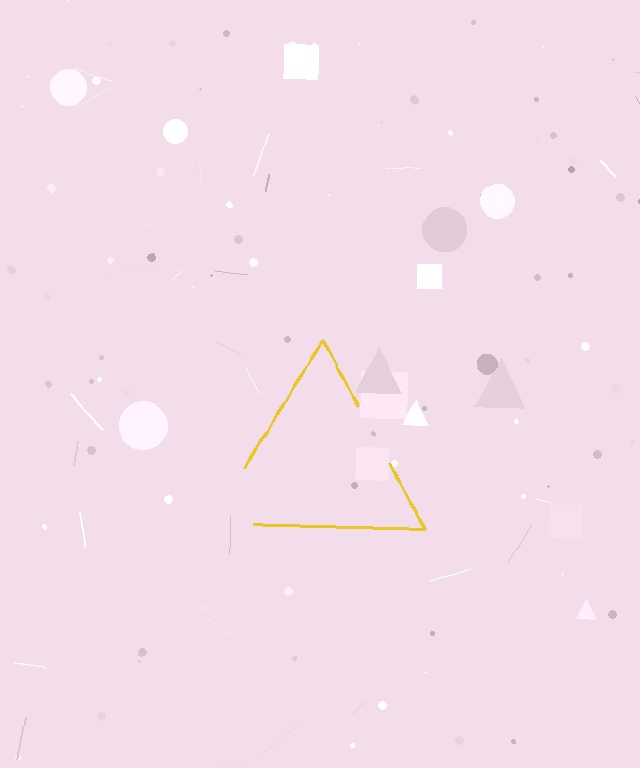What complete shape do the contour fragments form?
The contour fragments form a triangle.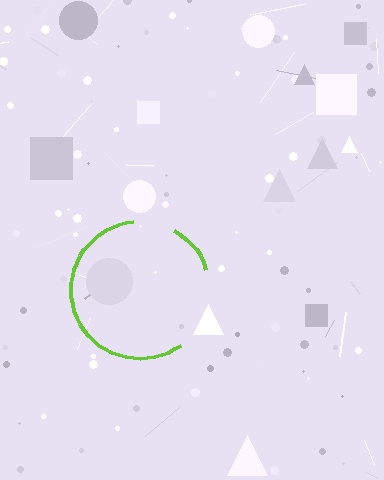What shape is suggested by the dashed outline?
The dashed outline suggests a circle.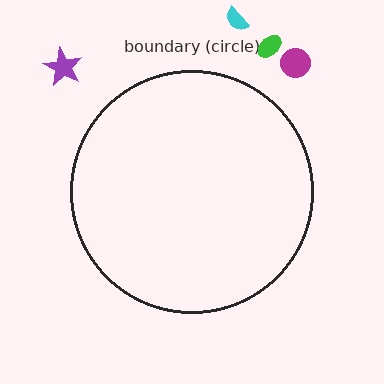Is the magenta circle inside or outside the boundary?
Outside.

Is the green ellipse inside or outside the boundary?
Outside.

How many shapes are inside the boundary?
0 inside, 4 outside.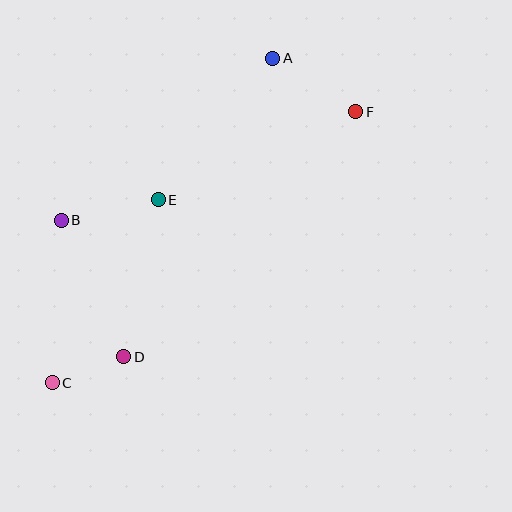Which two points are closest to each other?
Points C and D are closest to each other.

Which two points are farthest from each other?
Points C and F are farthest from each other.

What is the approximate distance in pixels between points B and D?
The distance between B and D is approximately 150 pixels.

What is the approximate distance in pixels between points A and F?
The distance between A and F is approximately 99 pixels.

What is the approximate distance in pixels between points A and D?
The distance between A and D is approximately 334 pixels.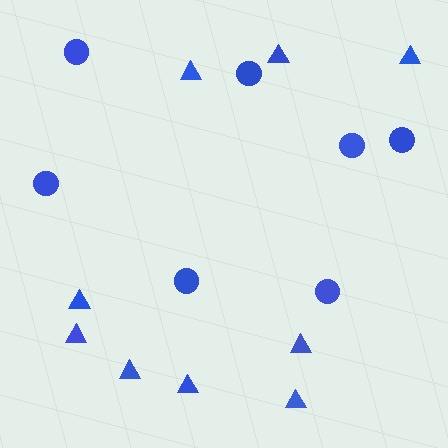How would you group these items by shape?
There are 2 groups: one group of triangles (9) and one group of circles (7).